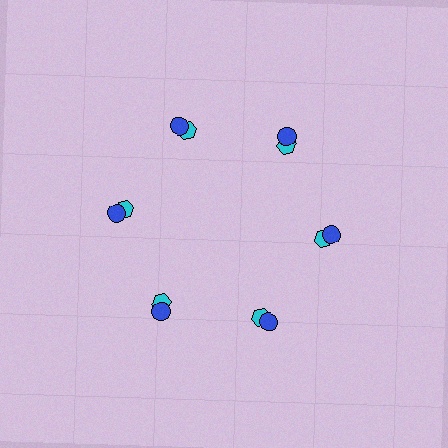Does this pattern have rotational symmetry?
Yes, this pattern has 6-fold rotational symmetry. It looks the same after rotating 60 degrees around the center.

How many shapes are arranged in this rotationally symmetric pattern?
There are 12 shapes, arranged in 6 groups of 2.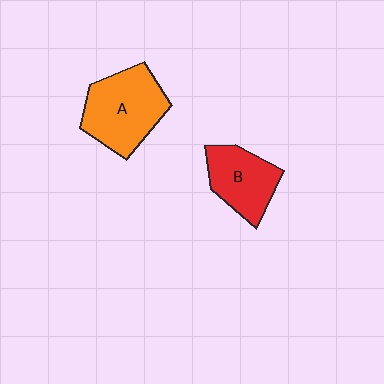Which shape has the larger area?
Shape A (orange).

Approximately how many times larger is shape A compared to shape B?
Approximately 1.4 times.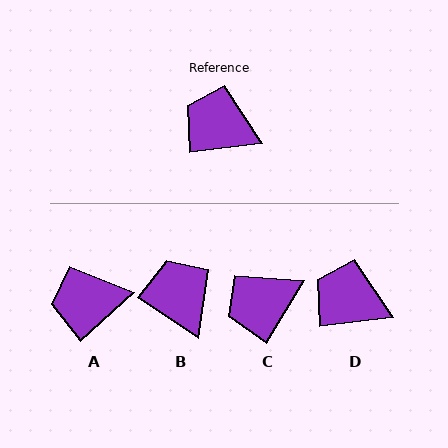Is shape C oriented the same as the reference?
No, it is off by about 52 degrees.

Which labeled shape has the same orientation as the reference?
D.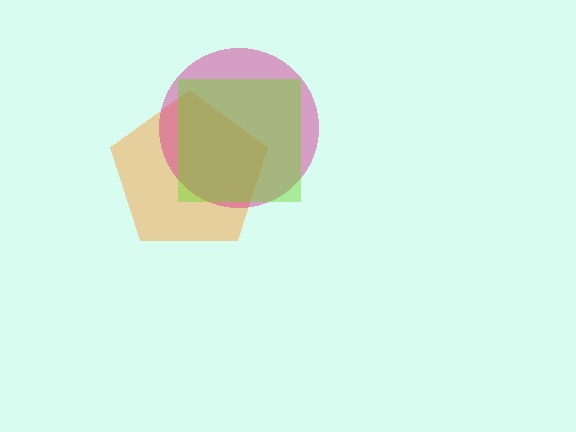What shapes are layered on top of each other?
The layered shapes are: an orange pentagon, a magenta circle, a lime square.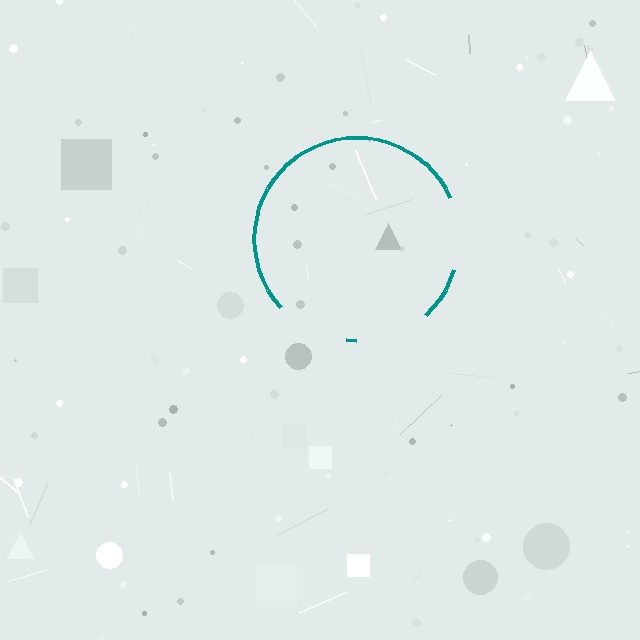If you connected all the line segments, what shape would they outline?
They would outline a circle.